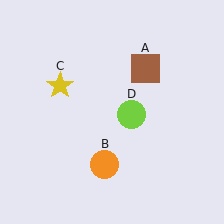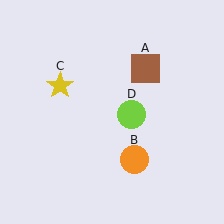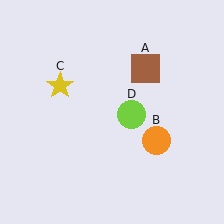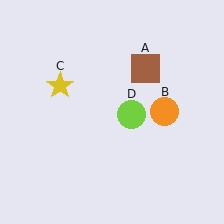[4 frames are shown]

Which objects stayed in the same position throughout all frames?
Brown square (object A) and yellow star (object C) and lime circle (object D) remained stationary.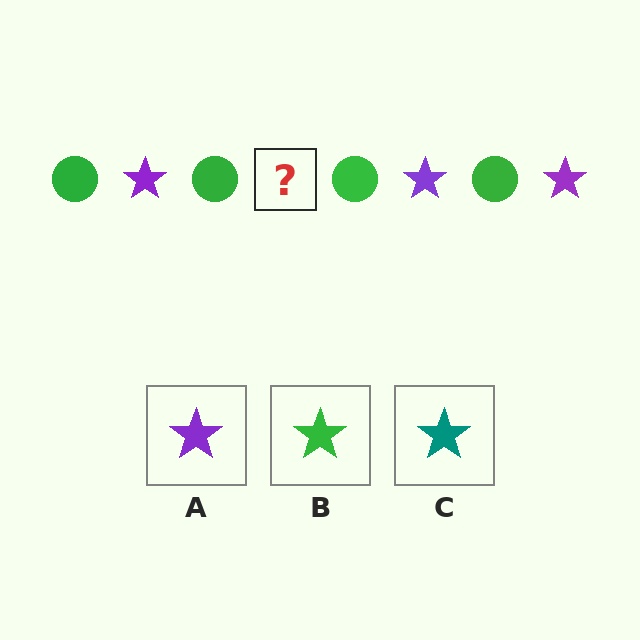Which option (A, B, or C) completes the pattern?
A.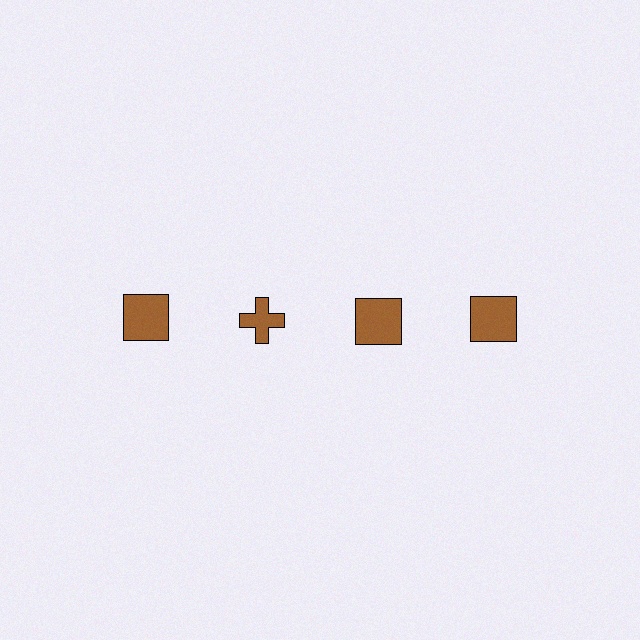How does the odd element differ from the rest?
It has a different shape: cross instead of square.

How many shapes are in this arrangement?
There are 4 shapes arranged in a grid pattern.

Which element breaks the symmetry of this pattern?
The brown cross in the top row, second from left column breaks the symmetry. All other shapes are brown squares.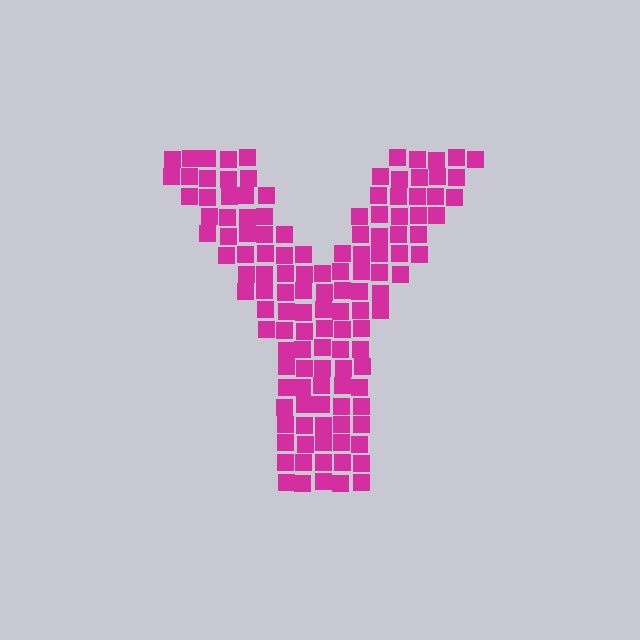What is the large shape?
The large shape is the letter Y.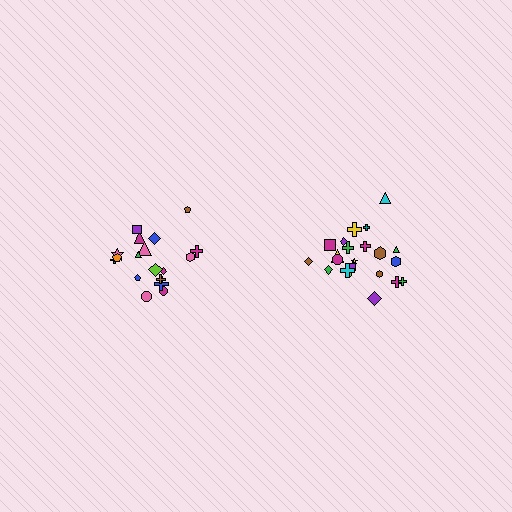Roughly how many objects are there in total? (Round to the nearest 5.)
Roughly 40 objects in total.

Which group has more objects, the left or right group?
The right group.